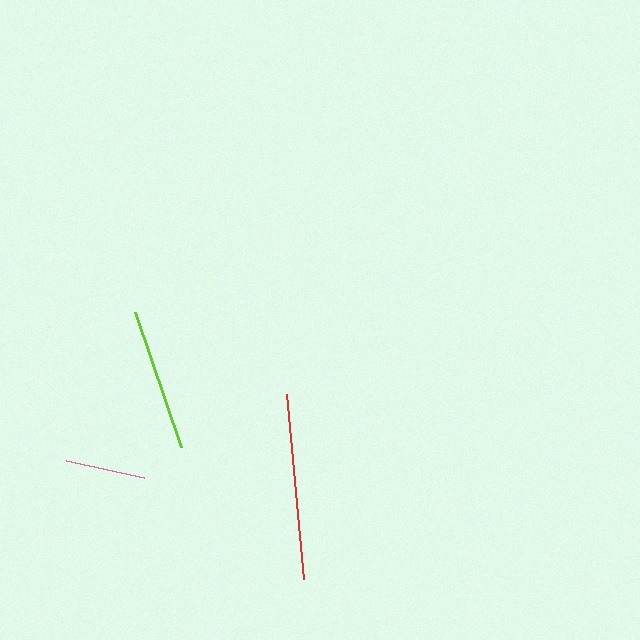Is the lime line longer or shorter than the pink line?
The lime line is longer than the pink line.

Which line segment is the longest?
The red line is the longest at approximately 186 pixels.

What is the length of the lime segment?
The lime segment is approximately 142 pixels long.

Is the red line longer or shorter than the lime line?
The red line is longer than the lime line.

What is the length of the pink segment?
The pink segment is approximately 80 pixels long.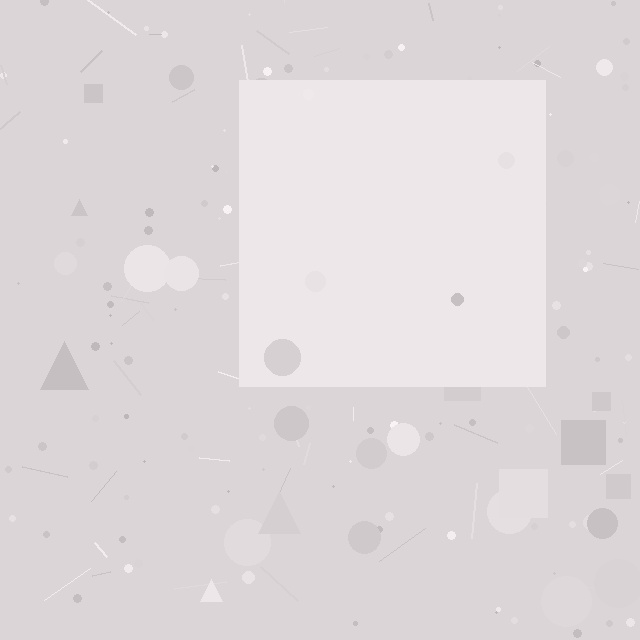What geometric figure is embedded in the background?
A square is embedded in the background.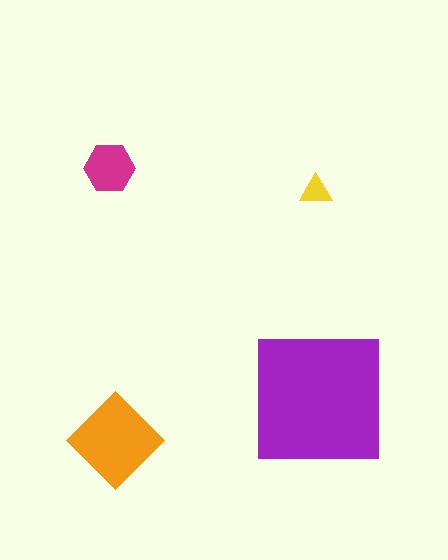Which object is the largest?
The purple square.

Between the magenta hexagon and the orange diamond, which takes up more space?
The orange diamond.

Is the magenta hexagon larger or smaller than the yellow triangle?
Larger.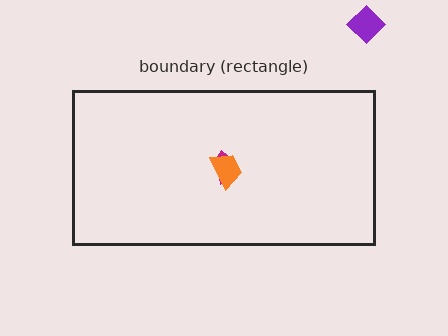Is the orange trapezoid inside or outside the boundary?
Inside.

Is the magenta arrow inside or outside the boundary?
Inside.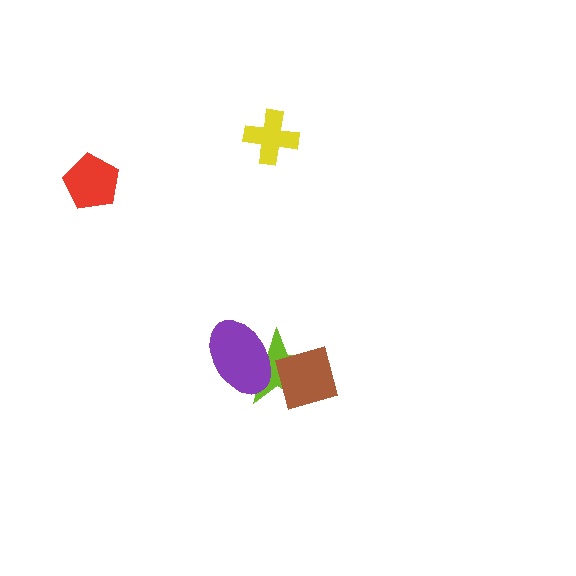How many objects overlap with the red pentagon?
0 objects overlap with the red pentagon.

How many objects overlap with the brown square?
1 object overlaps with the brown square.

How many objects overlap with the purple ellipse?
1 object overlaps with the purple ellipse.